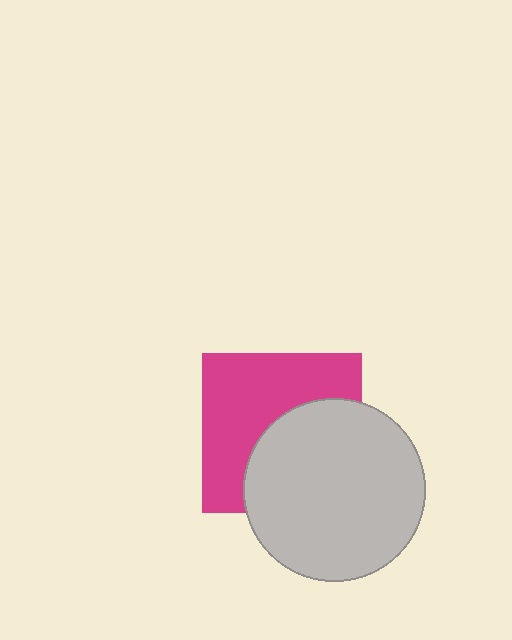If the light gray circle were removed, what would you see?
You would see the complete magenta square.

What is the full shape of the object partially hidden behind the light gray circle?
The partially hidden object is a magenta square.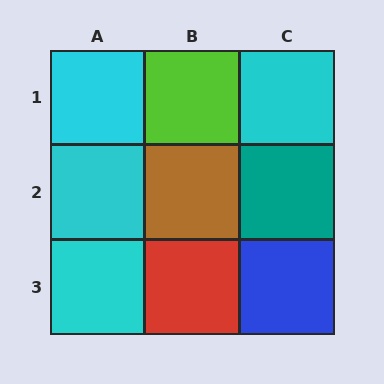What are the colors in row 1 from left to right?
Cyan, lime, cyan.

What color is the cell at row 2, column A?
Cyan.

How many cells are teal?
1 cell is teal.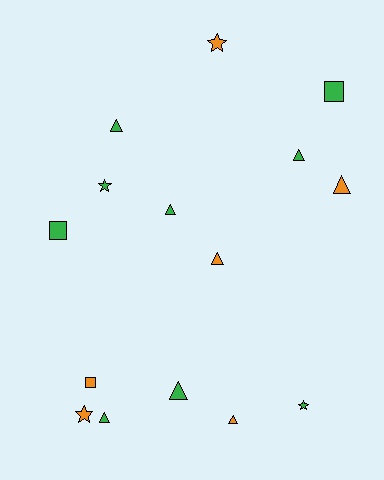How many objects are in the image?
There are 15 objects.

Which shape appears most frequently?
Triangle, with 8 objects.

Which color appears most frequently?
Green, with 9 objects.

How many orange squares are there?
There is 1 orange square.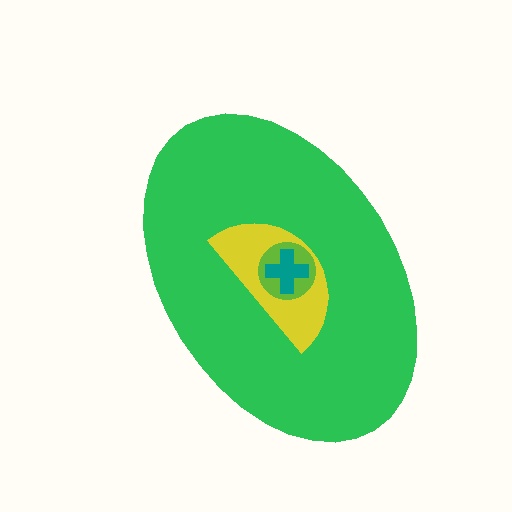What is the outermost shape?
The green ellipse.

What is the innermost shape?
The teal cross.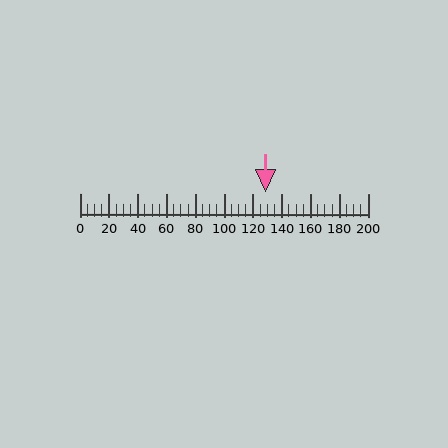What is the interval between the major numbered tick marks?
The major tick marks are spaced 20 units apart.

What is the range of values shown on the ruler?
The ruler shows values from 0 to 200.